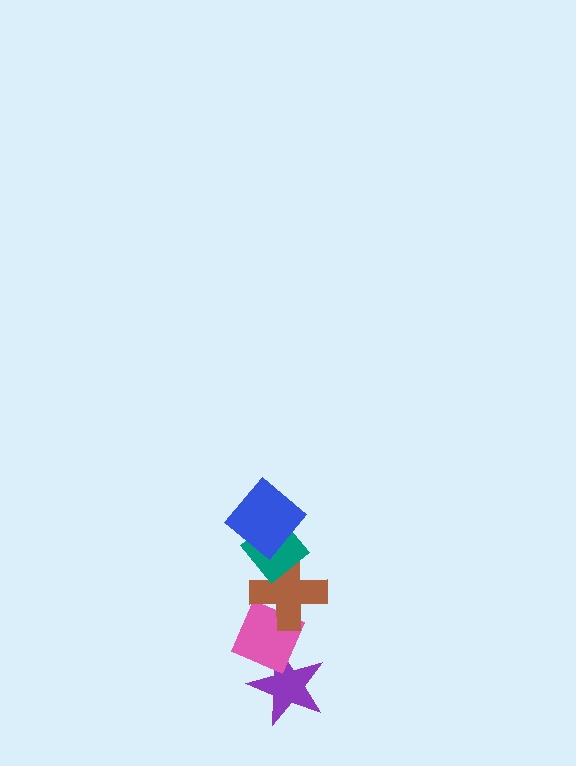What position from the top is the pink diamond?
The pink diamond is 4th from the top.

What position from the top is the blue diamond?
The blue diamond is 1st from the top.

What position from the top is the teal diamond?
The teal diamond is 2nd from the top.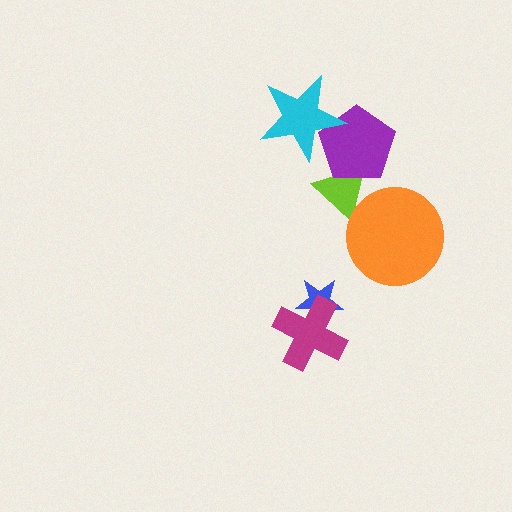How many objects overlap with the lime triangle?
2 objects overlap with the lime triangle.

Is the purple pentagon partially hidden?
Yes, it is partially covered by another shape.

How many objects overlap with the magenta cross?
1 object overlaps with the magenta cross.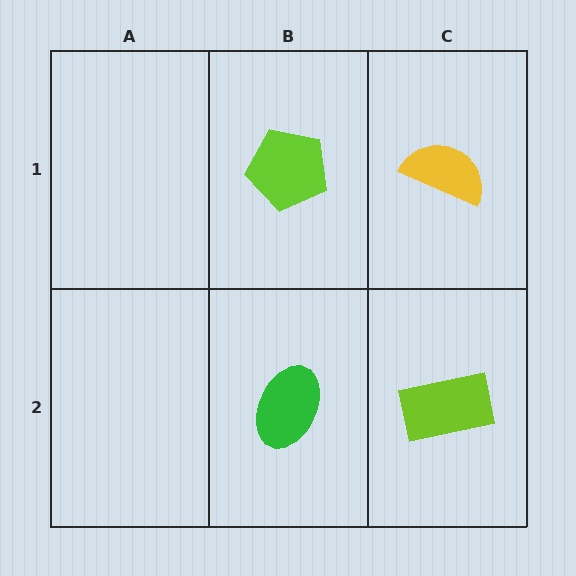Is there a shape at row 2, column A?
No, that cell is empty.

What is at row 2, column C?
A lime rectangle.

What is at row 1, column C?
A yellow semicircle.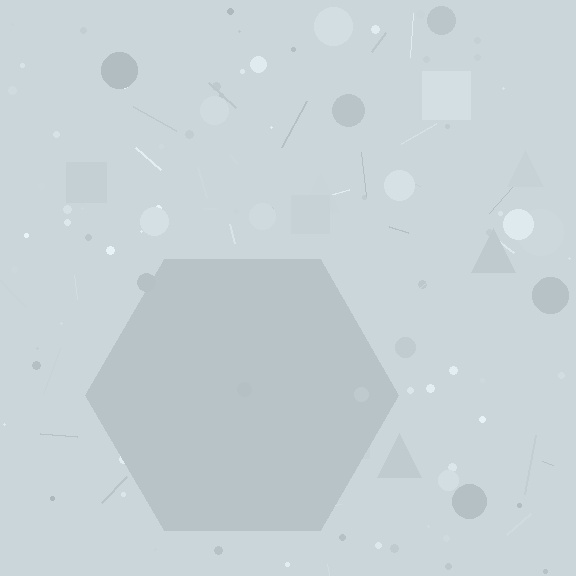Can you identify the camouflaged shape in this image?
The camouflaged shape is a hexagon.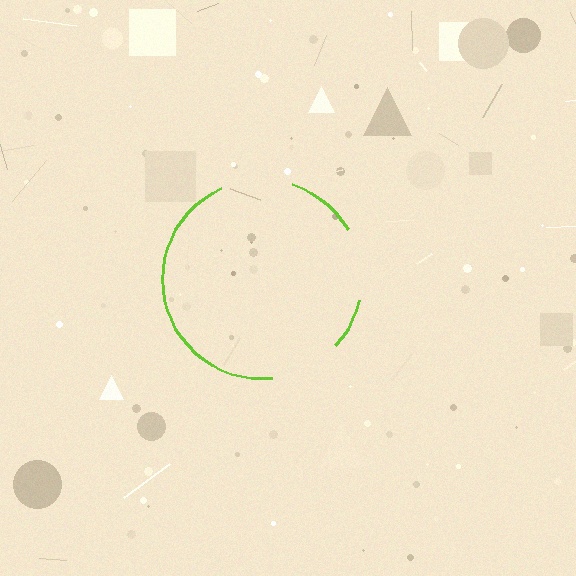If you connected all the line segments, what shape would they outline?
They would outline a circle.